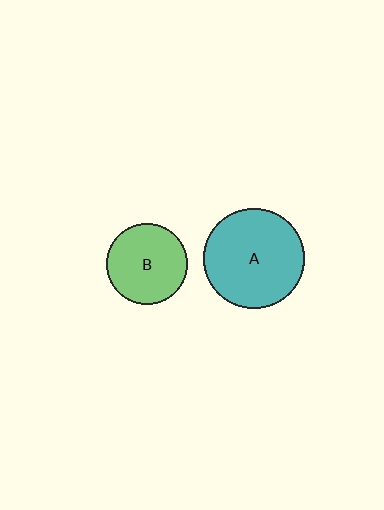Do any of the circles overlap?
No, none of the circles overlap.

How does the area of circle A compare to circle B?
Approximately 1.6 times.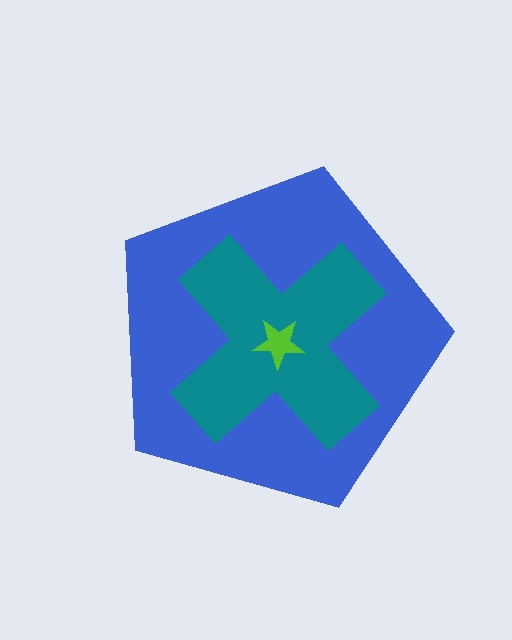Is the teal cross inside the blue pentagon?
Yes.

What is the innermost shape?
The lime star.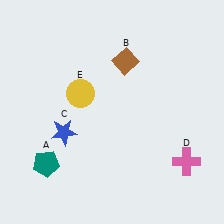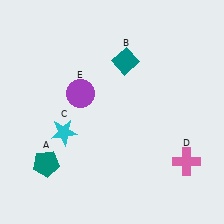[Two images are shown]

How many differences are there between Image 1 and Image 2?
There are 3 differences between the two images.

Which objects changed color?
B changed from brown to teal. C changed from blue to cyan. E changed from yellow to purple.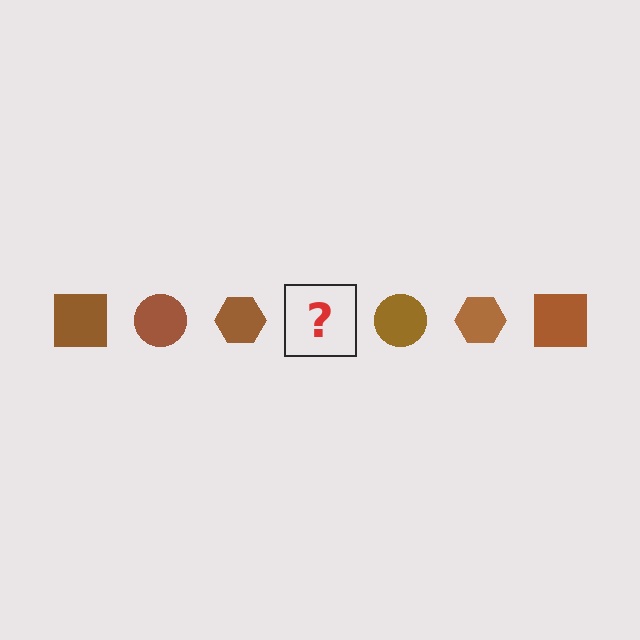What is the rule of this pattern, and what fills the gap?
The rule is that the pattern cycles through square, circle, hexagon shapes in brown. The gap should be filled with a brown square.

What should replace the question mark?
The question mark should be replaced with a brown square.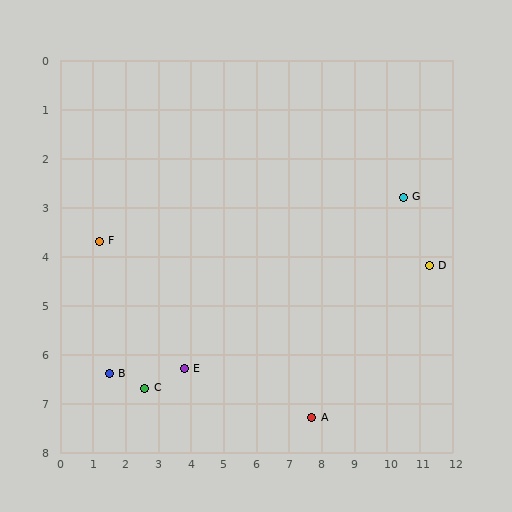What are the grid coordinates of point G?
Point G is at approximately (10.5, 2.8).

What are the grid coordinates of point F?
Point F is at approximately (1.2, 3.7).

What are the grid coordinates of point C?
Point C is at approximately (2.6, 6.7).